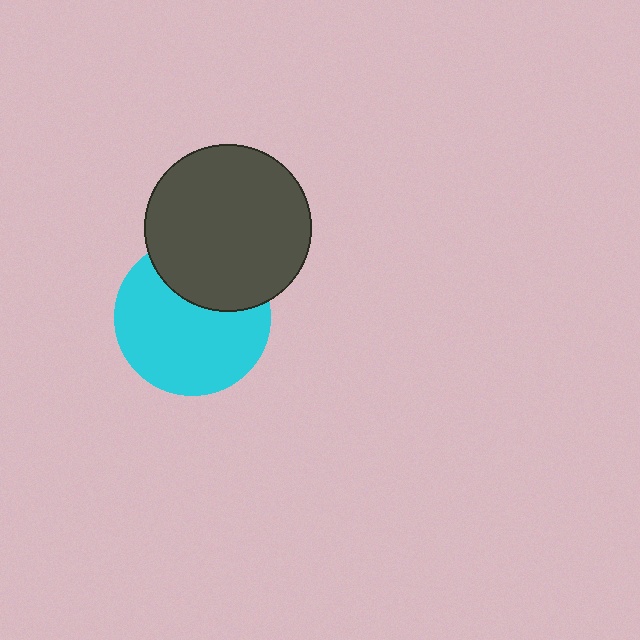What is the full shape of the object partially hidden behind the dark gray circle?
The partially hidden object is a cyan circle.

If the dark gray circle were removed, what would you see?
You would see the complete cyan circle.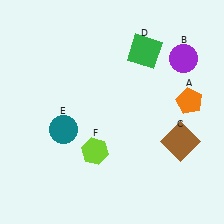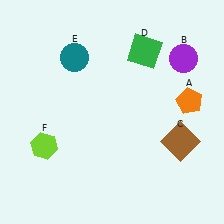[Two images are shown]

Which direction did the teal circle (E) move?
The teal circle (E) moved up.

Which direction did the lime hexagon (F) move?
The lime hexagon (F) moved left.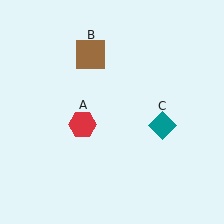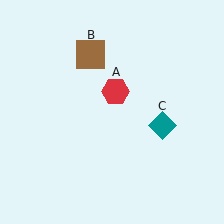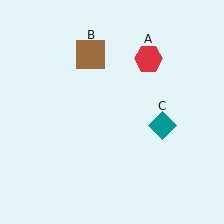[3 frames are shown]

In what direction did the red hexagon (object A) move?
The red hexagon (object A) moved up and to the right.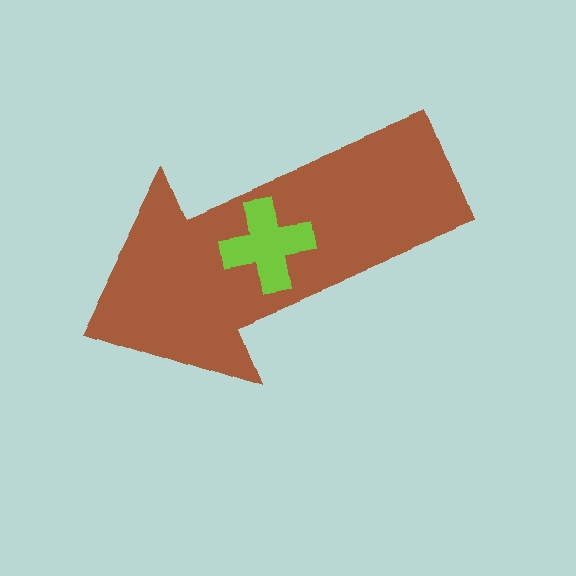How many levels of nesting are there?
2.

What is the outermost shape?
The brown arrow.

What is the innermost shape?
The lime cross.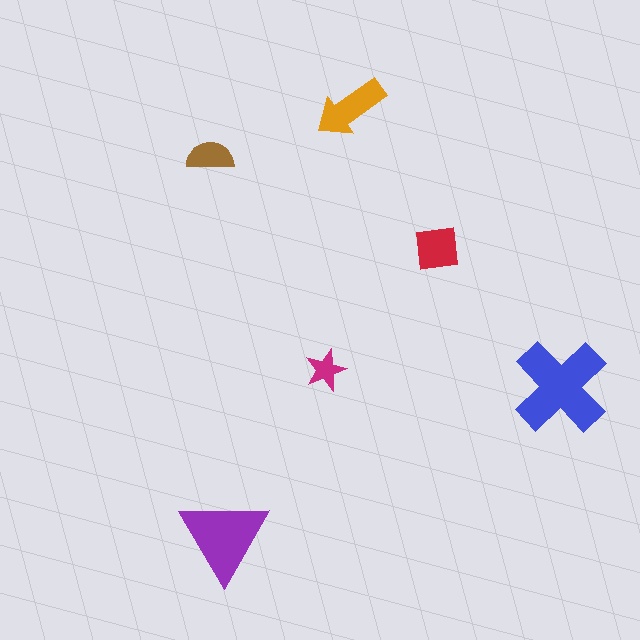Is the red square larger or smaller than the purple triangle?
Smaller.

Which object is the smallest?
The magenta star.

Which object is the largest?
The blue cross.